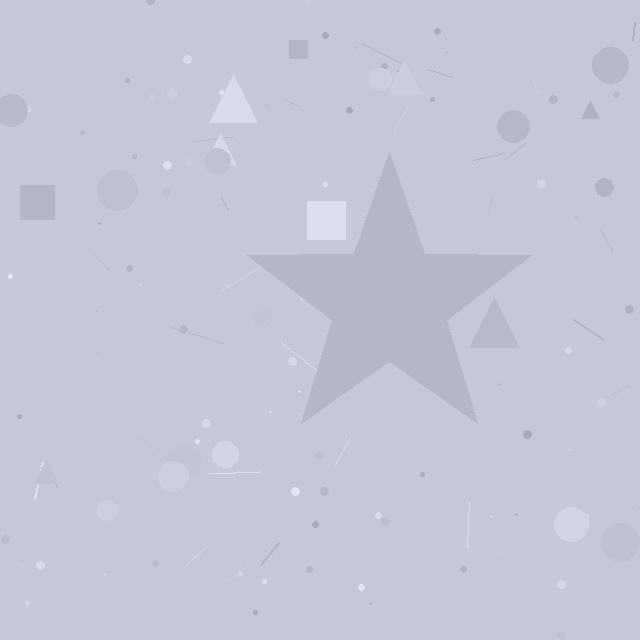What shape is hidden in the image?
A star is hidden in the image.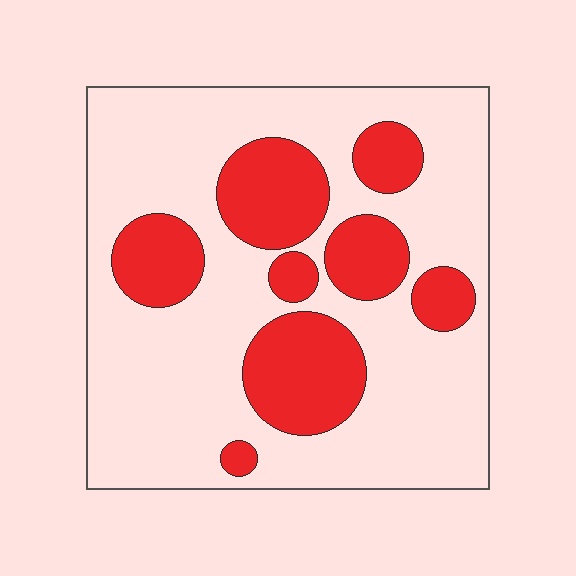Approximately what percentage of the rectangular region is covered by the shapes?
Approximately 30%.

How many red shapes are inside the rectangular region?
8.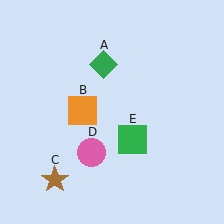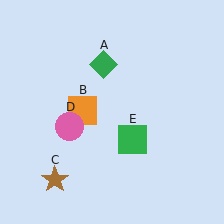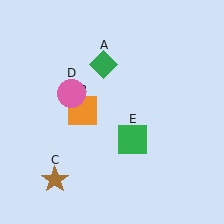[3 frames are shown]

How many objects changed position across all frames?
1 object changed position: pink circle (object D).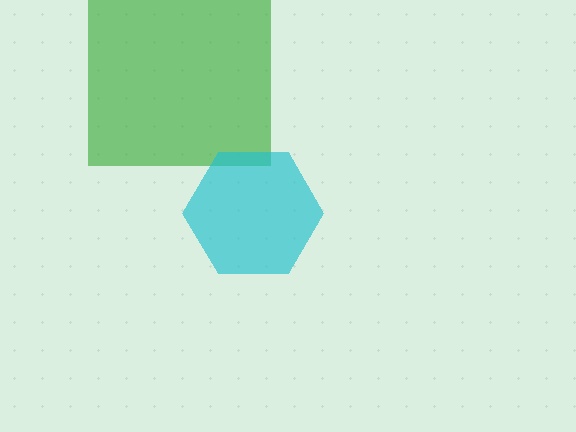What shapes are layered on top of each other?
The layered shapes are: a green square, a cyan hexagon.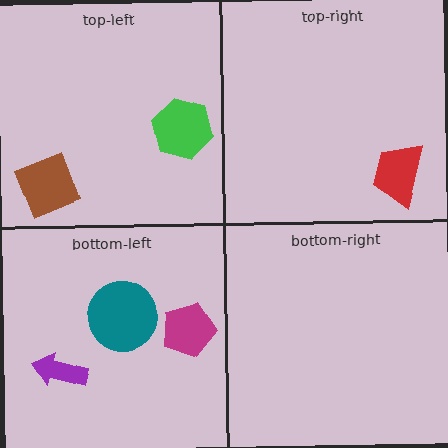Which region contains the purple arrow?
The bottom-left region.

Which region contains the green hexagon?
The top-left region.